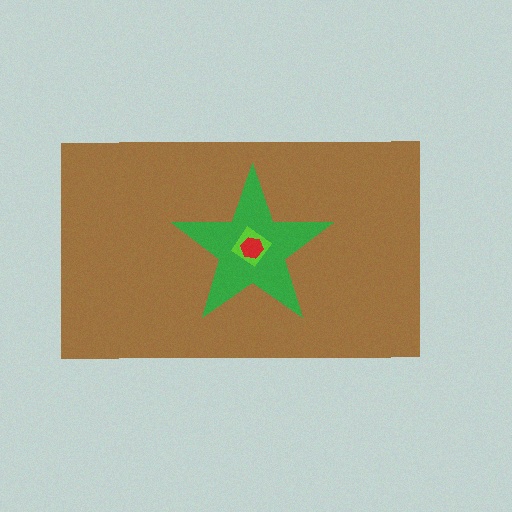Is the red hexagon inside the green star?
Yes.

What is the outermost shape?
The brown rectangle.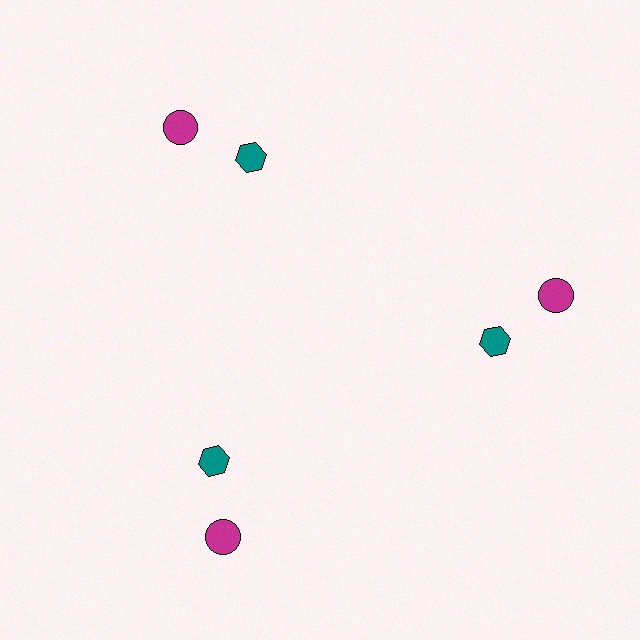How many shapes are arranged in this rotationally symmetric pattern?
There are 6 shapes, arranged in 3 groups of 2.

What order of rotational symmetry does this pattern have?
This pattern has 3-fold rotational symmetry.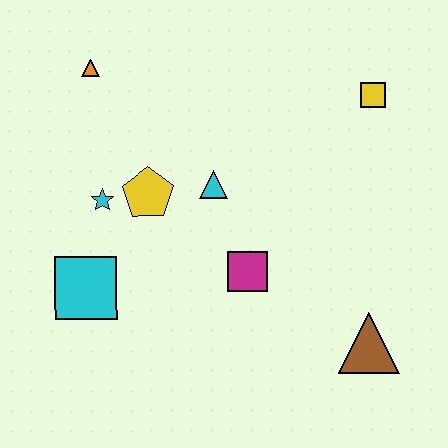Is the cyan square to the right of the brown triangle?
No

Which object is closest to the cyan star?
The yellow pentagon is closest to the cyan star.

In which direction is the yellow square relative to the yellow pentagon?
The yellow square is to the right of the yellow pentagon.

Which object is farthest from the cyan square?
The yellow square is farthest from the cyan square.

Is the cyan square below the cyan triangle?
Yes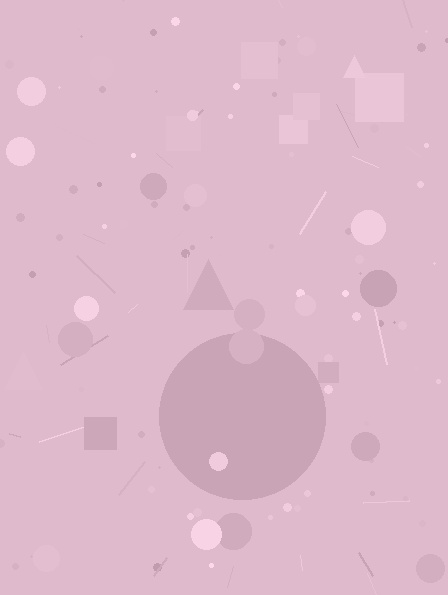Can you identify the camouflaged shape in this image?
The camouflaged shape is a circle.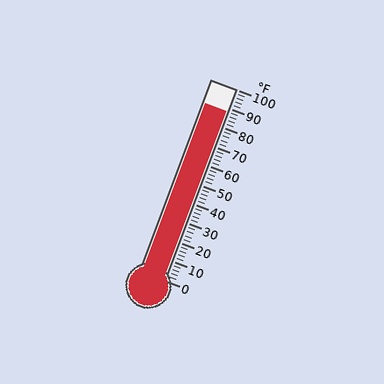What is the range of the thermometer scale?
The thermometer scale ranges from 0°F to 100°F.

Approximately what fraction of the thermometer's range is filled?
The thermometer is filled to approximately 90% of its range.